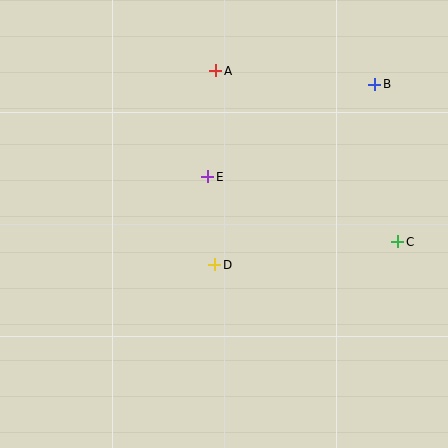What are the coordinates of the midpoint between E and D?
The midpoint between E and D is at (211, 221).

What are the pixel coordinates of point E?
Point E is at (208, 177).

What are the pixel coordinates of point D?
Point D is at (215, 265).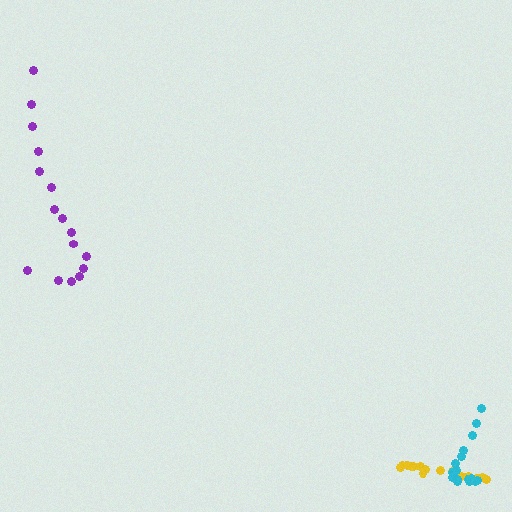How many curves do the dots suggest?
There are 3 distinct paths.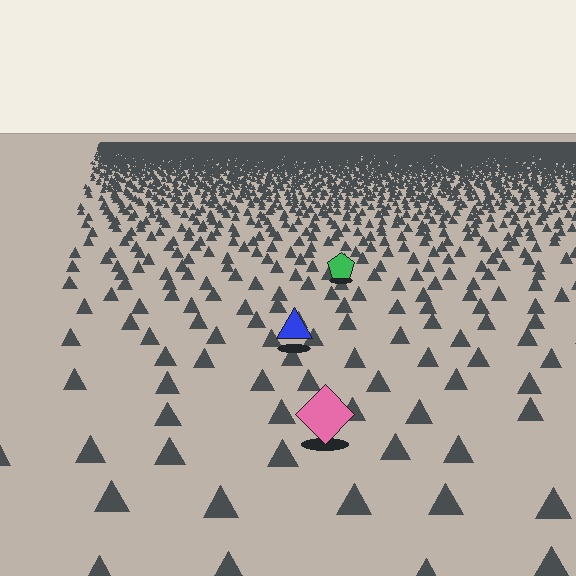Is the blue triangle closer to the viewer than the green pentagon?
Yes. The blue triangle is closer — you can tell from the texture gradient: the ground texture is coarser near it.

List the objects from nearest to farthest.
From nearest to farthest: the pink diamond, the blue triangle, the green pentagon.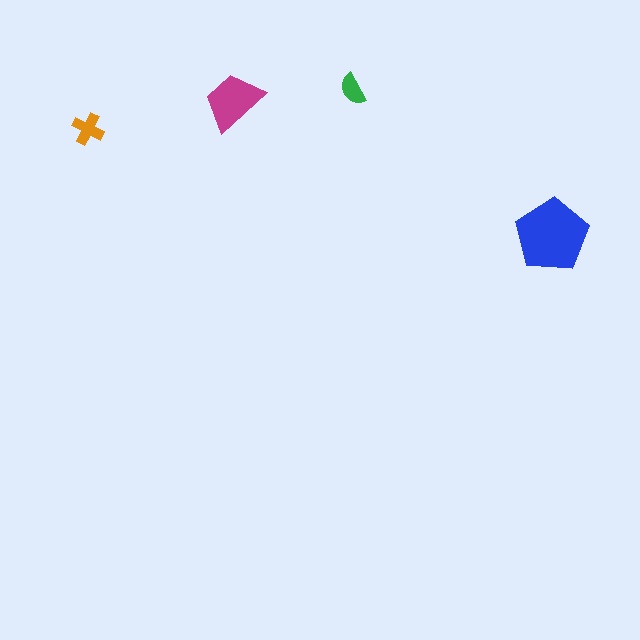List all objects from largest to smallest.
The blue pentagon, the magenta trapezoid, the orange cross, the green semicircle.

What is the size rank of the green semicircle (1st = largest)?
4th.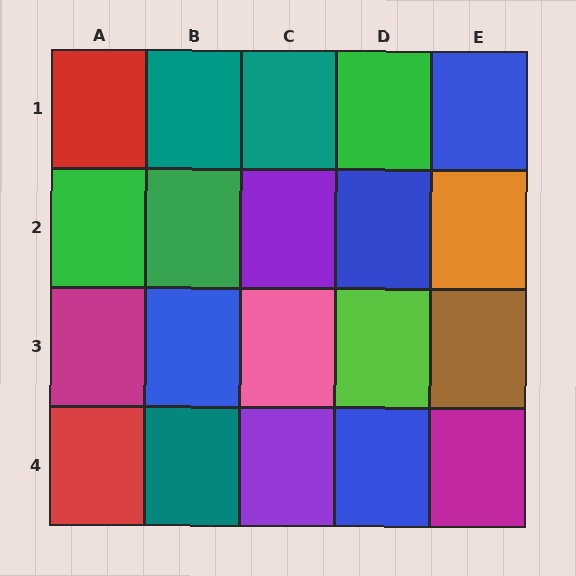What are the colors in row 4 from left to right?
Red, teal, purple, blue, magenta.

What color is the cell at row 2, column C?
Purple.